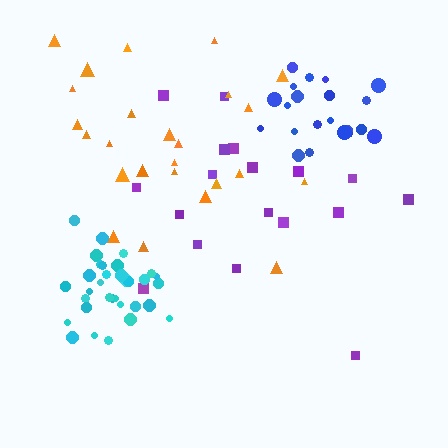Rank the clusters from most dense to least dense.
cyan, blue, orange, purple.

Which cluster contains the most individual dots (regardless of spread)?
Cyan (34).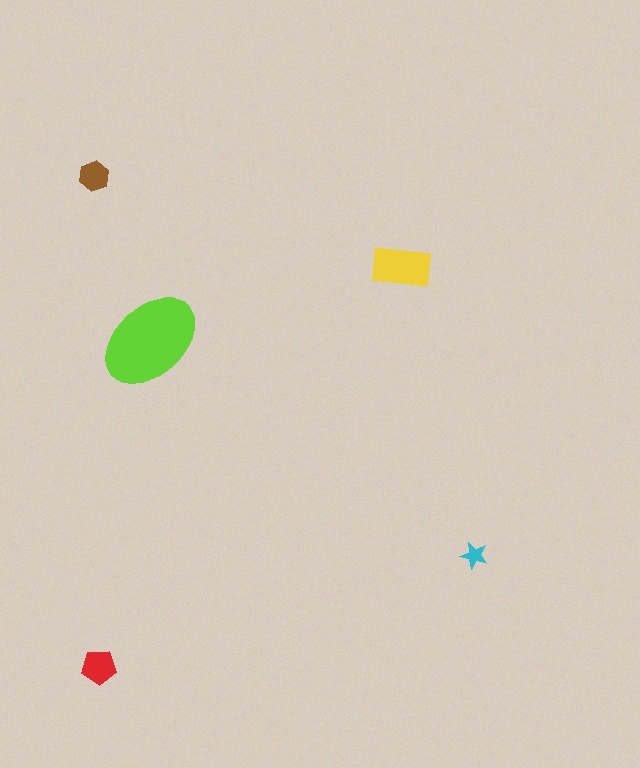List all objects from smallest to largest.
The cyan star, the brown hexagon, the red pentagon, the yellow rectangle, the lime ellipse.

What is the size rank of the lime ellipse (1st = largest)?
1st.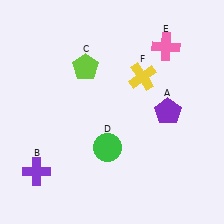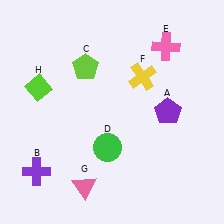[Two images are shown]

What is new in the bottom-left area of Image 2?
A pink triangle (G) was added in the bottom-left area of Image 2.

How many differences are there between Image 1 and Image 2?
There are 2 differences between the two images.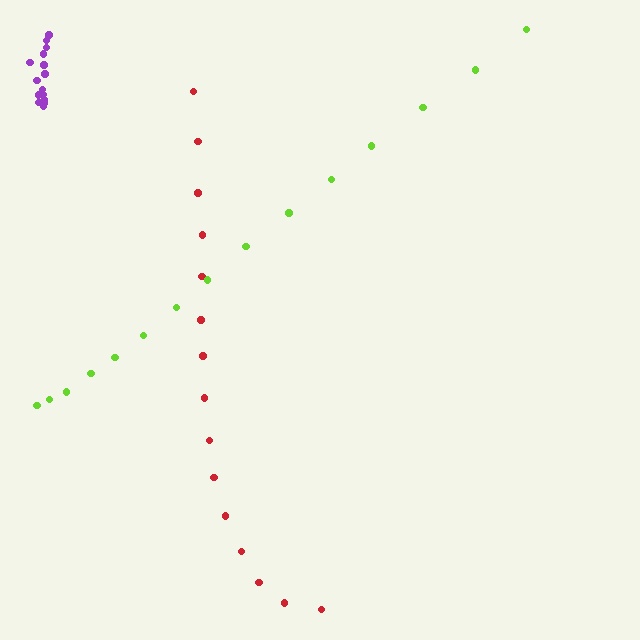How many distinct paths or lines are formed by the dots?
There are 3 distinct paths.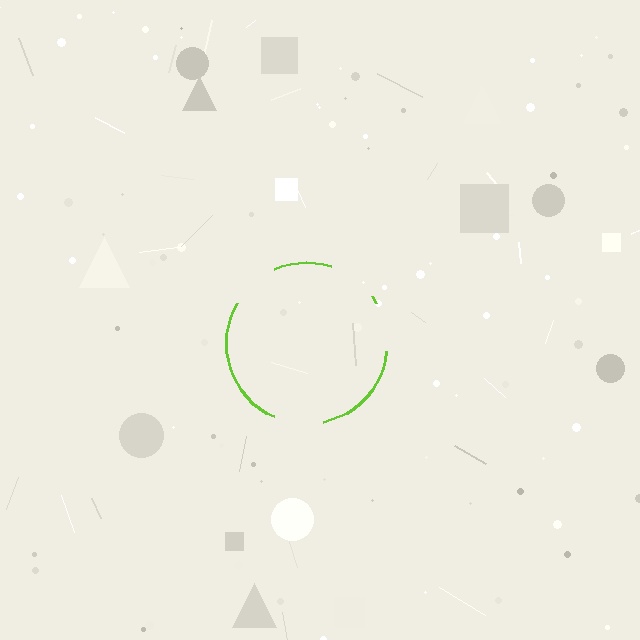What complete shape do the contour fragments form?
The contour fragments form a circle.